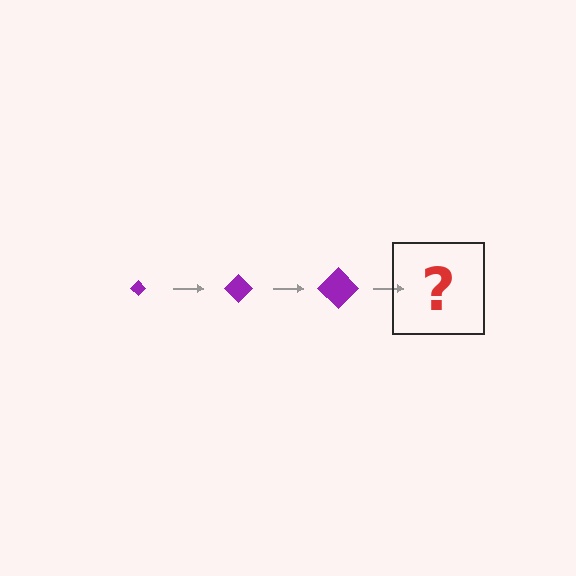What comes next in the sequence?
The next element should be a purple diamond, larger than the previous one.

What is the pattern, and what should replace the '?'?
The pattern is that the diamond gets progressively larger each step. The '?' should be a purple diamond, larger than the previous one.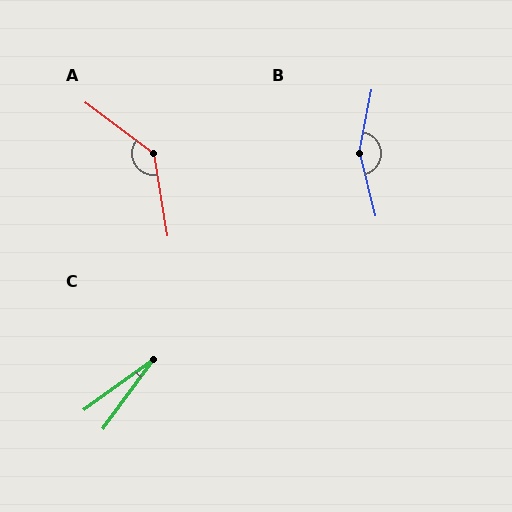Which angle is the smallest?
C, at approximately 18 degrees.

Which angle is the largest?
B, at approximately 155 degrees.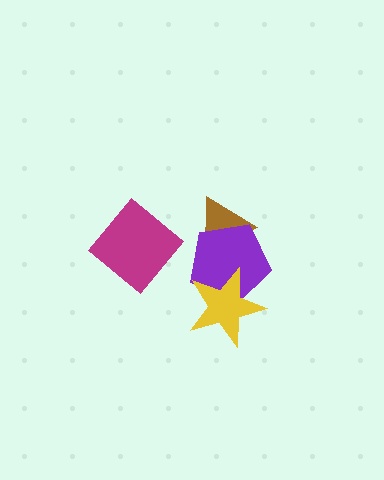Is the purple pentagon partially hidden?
Yes, it is partially covered by another shape.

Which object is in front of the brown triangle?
The purple pentagon is in front of the brown triangle.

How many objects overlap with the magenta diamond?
0 objects overlap with the magenta diamond.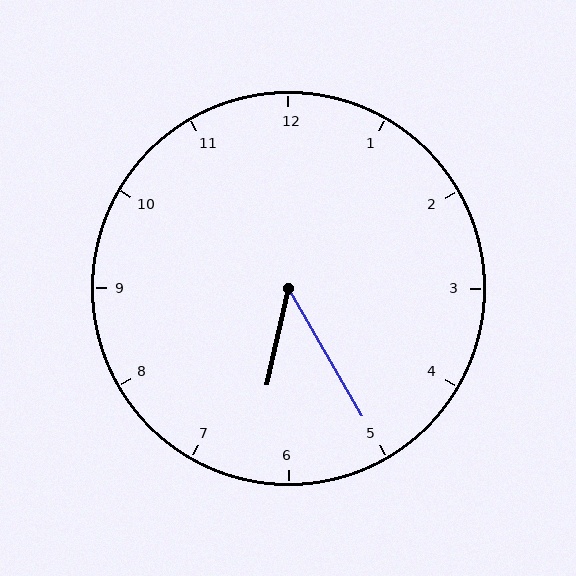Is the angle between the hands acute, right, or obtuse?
It is acute.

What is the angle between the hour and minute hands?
Approximately 42 degrees.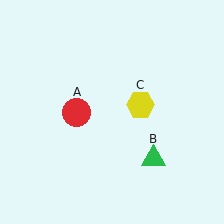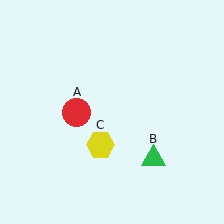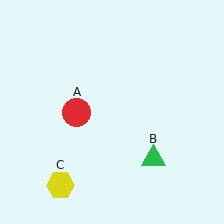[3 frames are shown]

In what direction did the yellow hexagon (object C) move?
The yellow hexagon (object C) moved down and to the left.